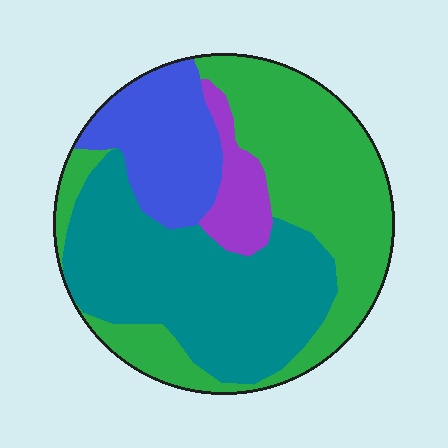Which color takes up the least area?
Purple, at roughly 5%.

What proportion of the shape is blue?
Blue covers around 15% of the shape.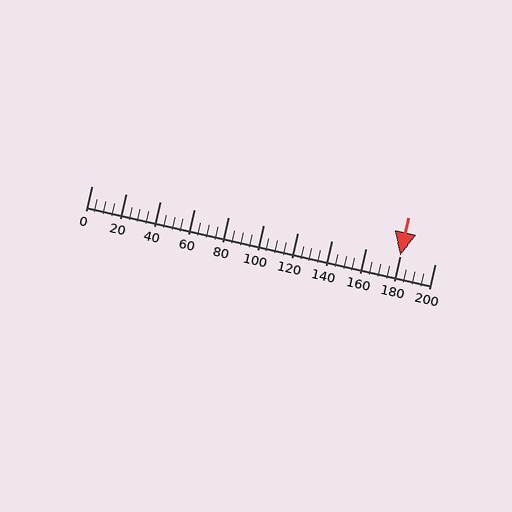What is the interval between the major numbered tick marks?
The major tick marks are spaced 20 units apart.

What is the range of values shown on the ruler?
The ruler shows values from 0 to 200.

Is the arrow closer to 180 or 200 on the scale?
The arrow is closer to 180.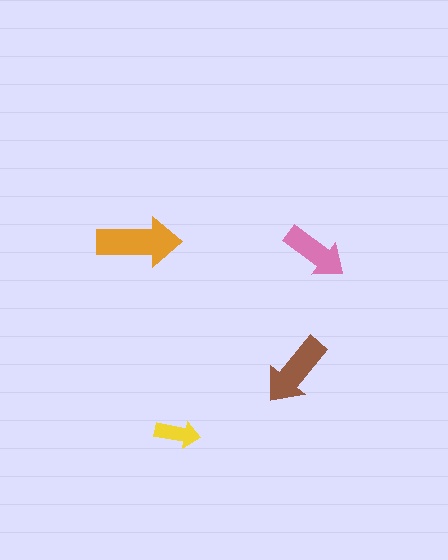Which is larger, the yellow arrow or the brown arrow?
The brown one.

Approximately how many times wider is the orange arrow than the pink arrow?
About 1.5 times wider.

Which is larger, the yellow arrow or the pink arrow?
The pink one.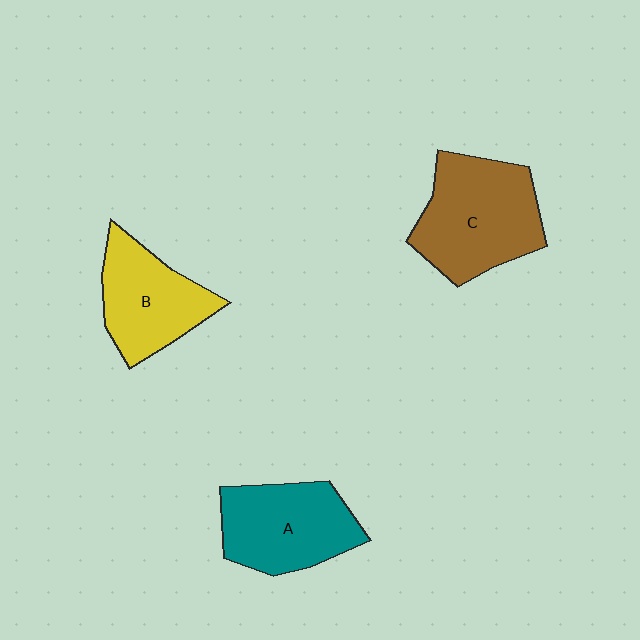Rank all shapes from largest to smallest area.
From largest to smallest: C (brown), A (teal), B (yellow).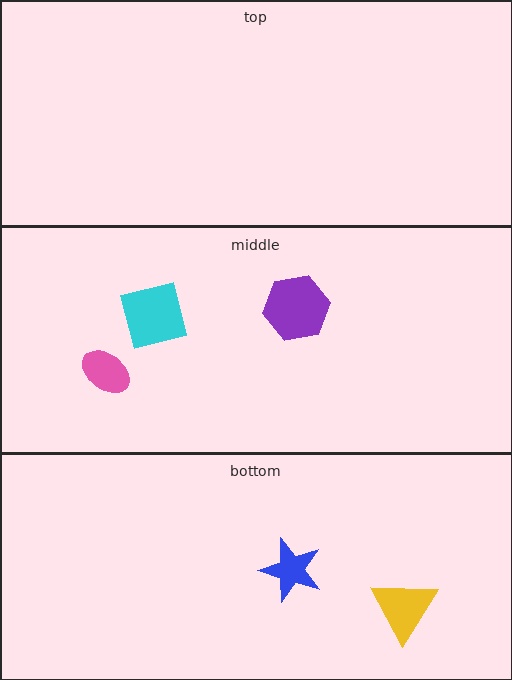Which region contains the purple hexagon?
The middle region.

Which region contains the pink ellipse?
The middle region.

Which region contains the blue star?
The bottom region.